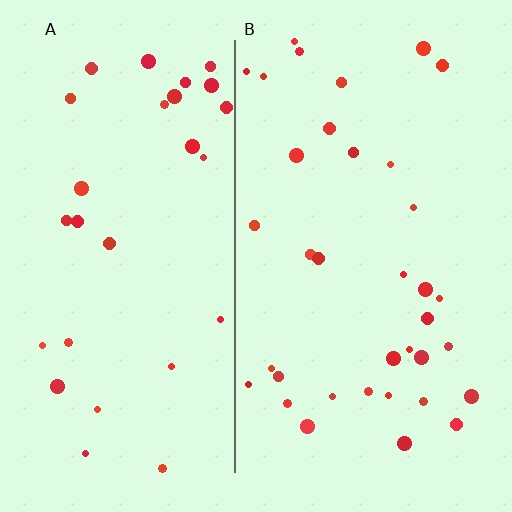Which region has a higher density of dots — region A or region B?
B (the right).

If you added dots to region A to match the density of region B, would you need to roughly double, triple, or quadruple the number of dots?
Approximately double.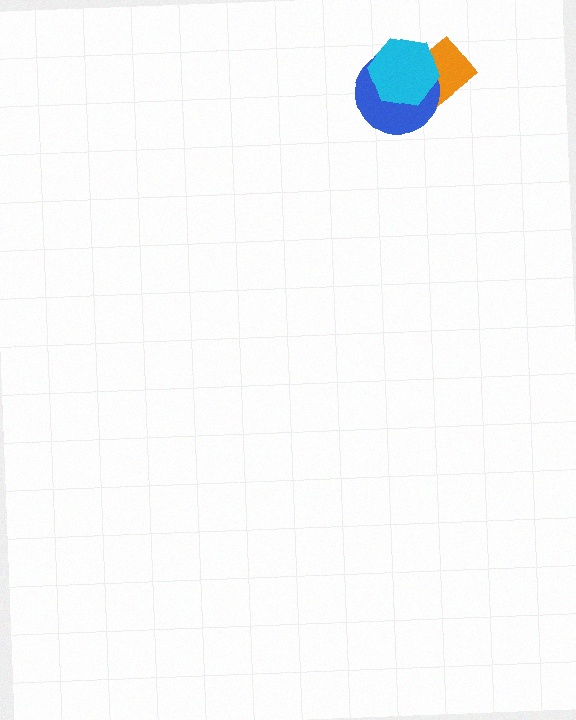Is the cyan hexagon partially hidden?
No, no other shape covers it.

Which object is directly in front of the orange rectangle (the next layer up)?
The blue circle is directly in front of the orange rectangle.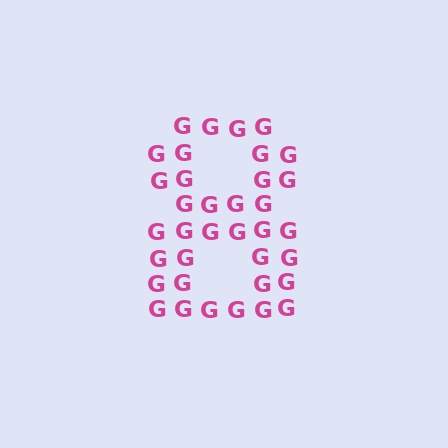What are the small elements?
The small elements are letter G's.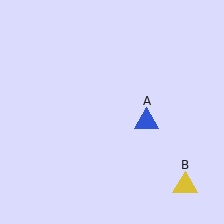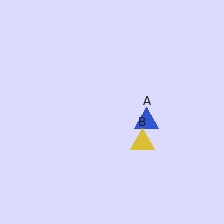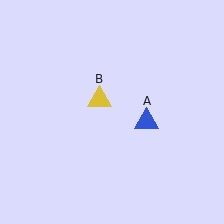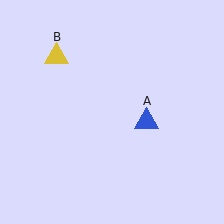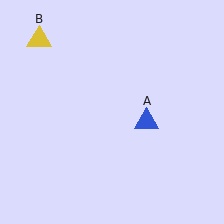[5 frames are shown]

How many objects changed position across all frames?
1 object changed position: yellow triangle (object B).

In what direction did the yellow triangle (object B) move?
The yellow triangle (object B) moved up and to the left.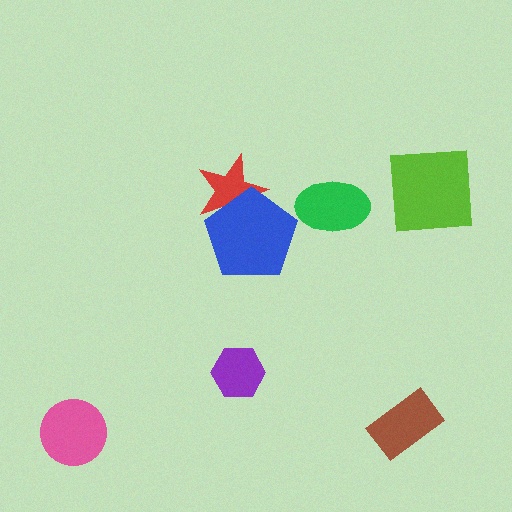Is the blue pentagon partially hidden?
No, no other shape covers it.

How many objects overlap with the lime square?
0 objects overlap with the lime square.